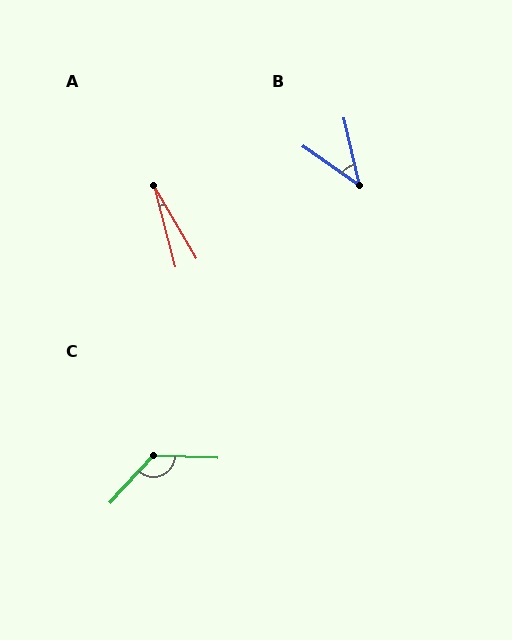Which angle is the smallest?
A, at approximately 16 degrees.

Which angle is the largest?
C, at approximately 131 degrees.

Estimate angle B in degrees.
Approximately 42 degrees.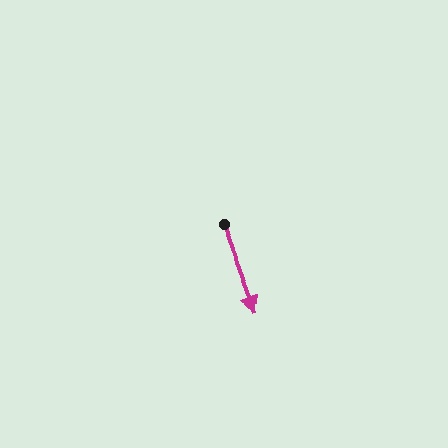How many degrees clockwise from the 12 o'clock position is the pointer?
Approximately 159 degrees.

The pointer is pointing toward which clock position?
Roughly 5 o'clock.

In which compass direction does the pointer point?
South.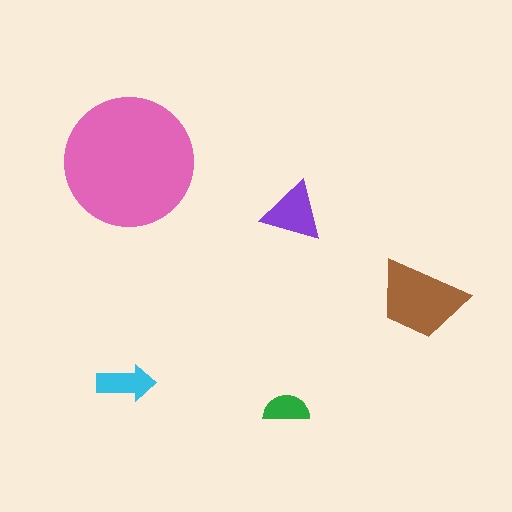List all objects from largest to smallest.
The pink circle, the brown trapezoid, the purple triangle, the cyan arrow, the green semicircle.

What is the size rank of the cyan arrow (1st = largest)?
4th.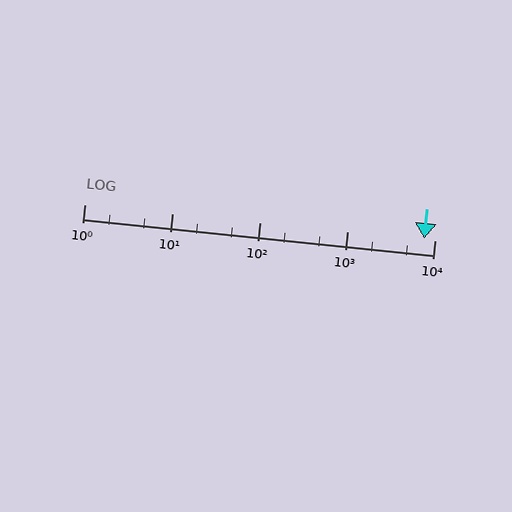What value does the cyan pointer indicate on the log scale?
The pointer indicates approximately 7600.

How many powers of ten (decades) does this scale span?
The scale spans 4 decades, from 1 to 10000.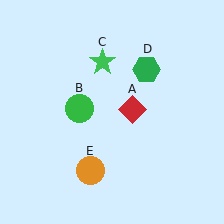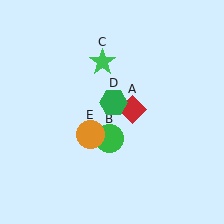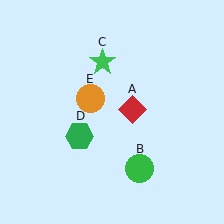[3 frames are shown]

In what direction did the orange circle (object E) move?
The orange circle (object E) moved up.